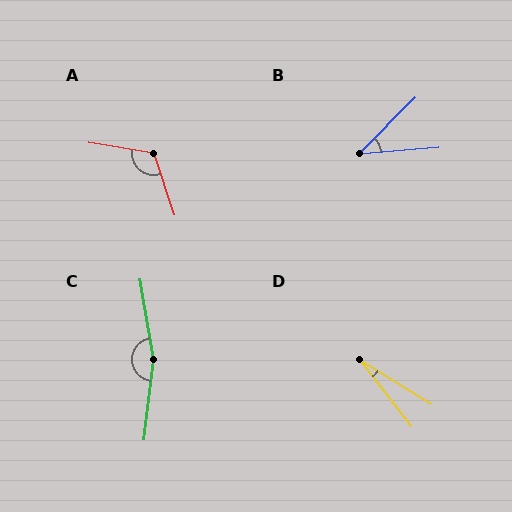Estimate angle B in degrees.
Approximately 40 degrees.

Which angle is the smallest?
D, at approximately 21 degrees.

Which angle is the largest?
C, at approximately 163 degrees.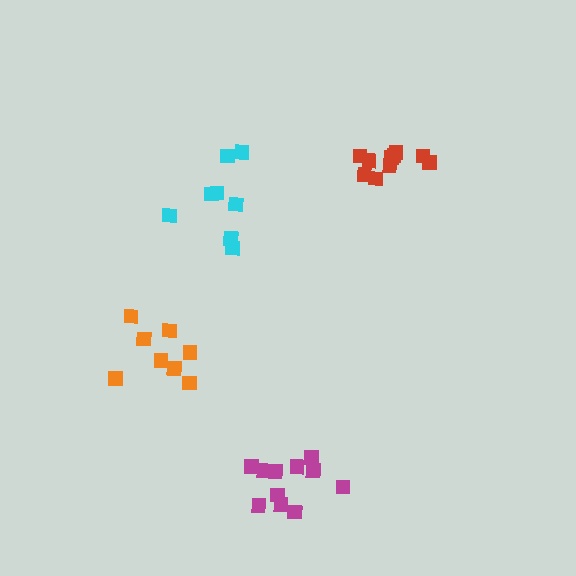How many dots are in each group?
Group 1: 8 dots, Group 2: 11 dots, Group 3: 8 dots, Group 4: 10 dots (37 total).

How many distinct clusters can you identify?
There are 4 distinct clusters.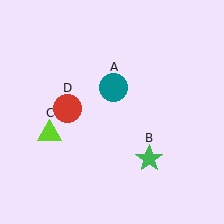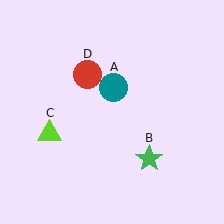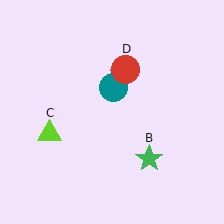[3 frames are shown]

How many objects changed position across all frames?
1 object changed position: red circle (object D).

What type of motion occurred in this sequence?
The red circle (object D) rotated clockwise around the center of the scene.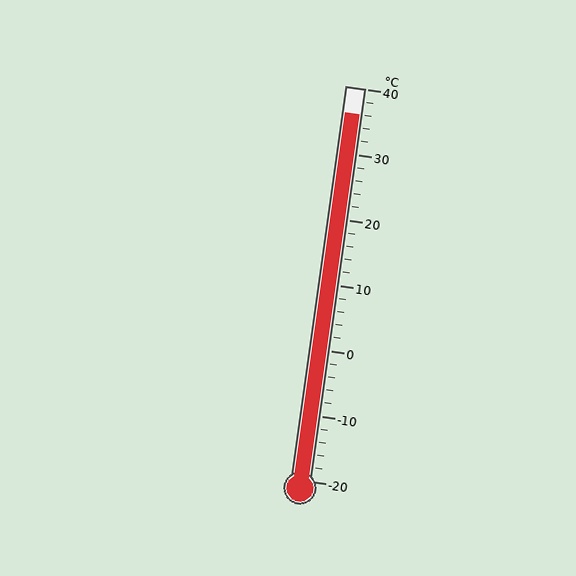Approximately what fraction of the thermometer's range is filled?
The thermometer is filled to approximately 95% of its range.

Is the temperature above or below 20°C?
The temperature is above 20°C.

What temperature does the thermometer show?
The thermometer shows approximately 36°C.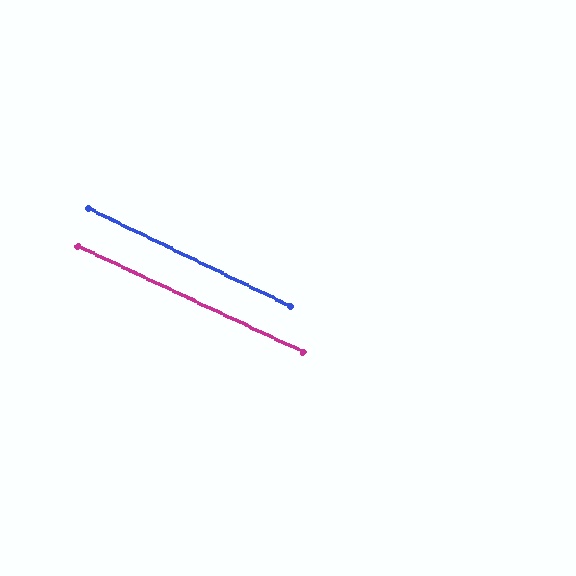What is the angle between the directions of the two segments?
Approximately 1 degree.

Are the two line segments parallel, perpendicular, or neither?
Parallel — their directions differ by only 0.7°.